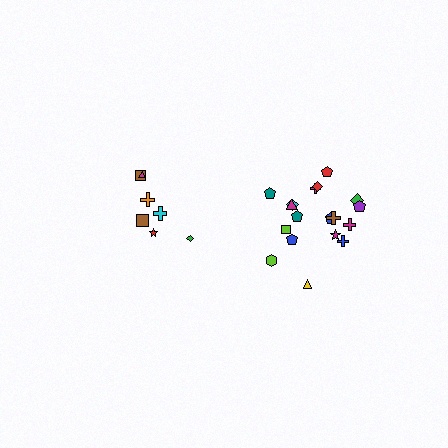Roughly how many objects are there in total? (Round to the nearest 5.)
Roughly 25 objects in total.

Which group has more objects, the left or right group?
The right group.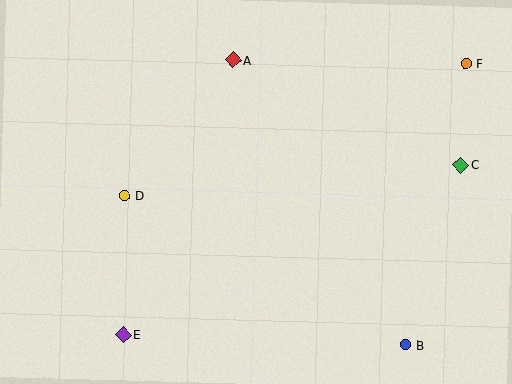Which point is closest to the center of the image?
Point D at (125, 195) is closest to the center.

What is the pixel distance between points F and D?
The distance between F and D is 366 pixels.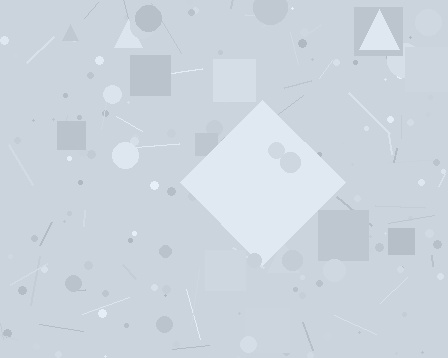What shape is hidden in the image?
A diamond is hidden in the image.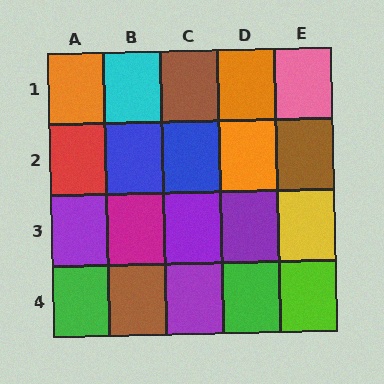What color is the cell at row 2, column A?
Red.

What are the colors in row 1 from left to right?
Orange, cyan, brown, orange, pink.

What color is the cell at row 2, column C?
Blue.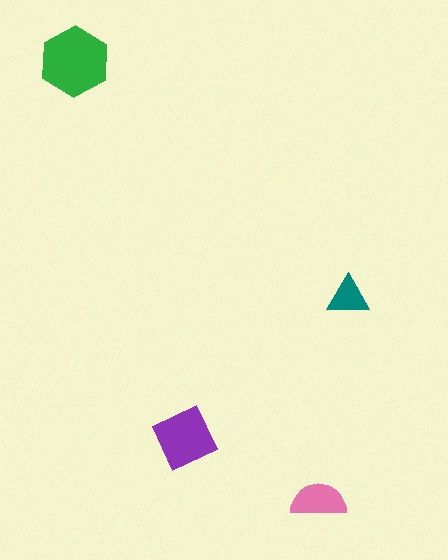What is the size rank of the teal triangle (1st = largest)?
4th.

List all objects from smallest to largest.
The teal triangle, the pink semicircle, the purple square, the green hexagon.